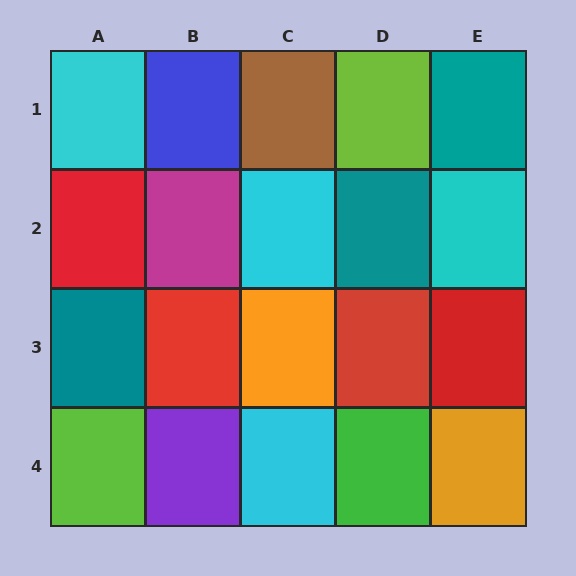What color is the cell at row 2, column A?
Red.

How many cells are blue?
1 cell is blue.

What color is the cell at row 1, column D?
Lime.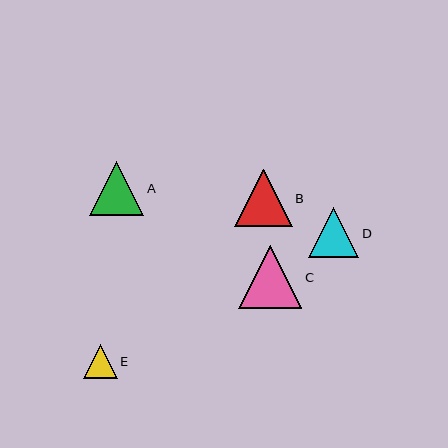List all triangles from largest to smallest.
From largest to smallest: C, B, A, D, E.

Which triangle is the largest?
Triangle C is the largest with a size of approximately 63 pixels.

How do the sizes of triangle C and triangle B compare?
Triangle C and triangle B are approximately the same size.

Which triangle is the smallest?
Triangle E is the smallest with a size of approximately 34 pixels.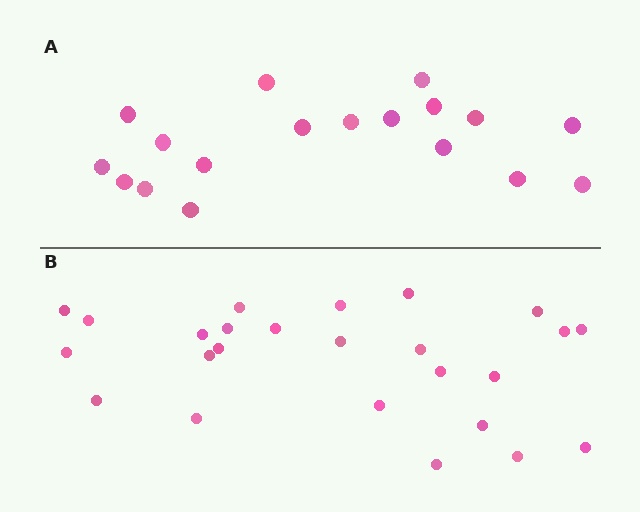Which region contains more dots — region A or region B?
Region B (the bottom region) has more dots.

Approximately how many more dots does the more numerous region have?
Region B has roughly 8 or so more dots than region A.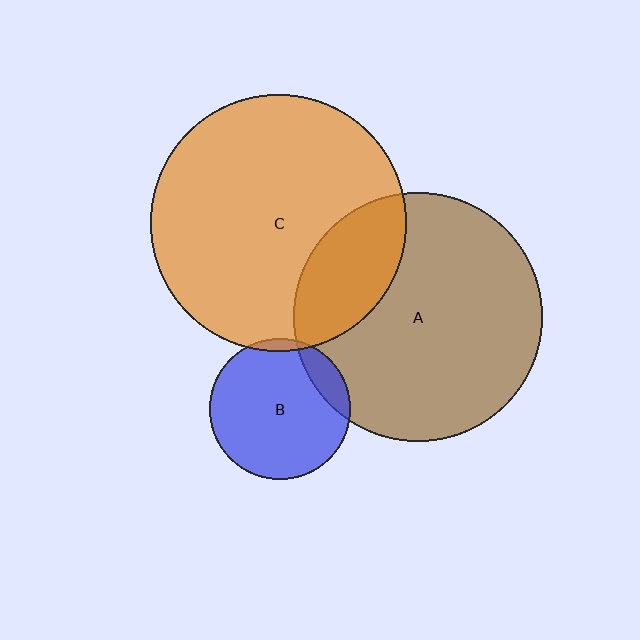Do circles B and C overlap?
Yes.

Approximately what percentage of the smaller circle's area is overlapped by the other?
Approximately 5%.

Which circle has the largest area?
Circle C (orange).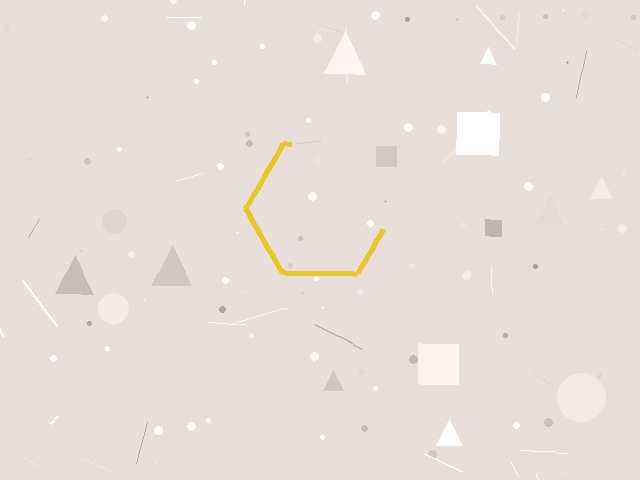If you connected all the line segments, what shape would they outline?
They would outline a hexagon.